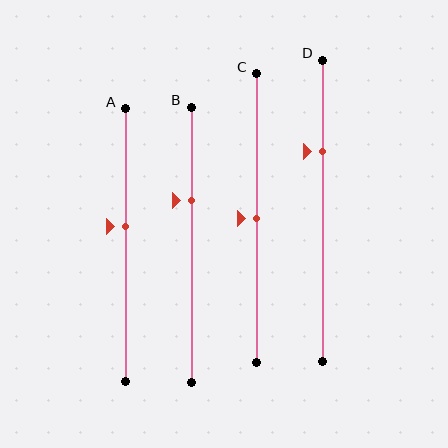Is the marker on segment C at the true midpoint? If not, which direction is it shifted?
Yes, the marker on segment C is at the true midpoint.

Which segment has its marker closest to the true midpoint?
Segment C has its marker closest to the true midpoint.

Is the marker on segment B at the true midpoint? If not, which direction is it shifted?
No, the marker on segment B is shifted upward by about 16% of the segment length.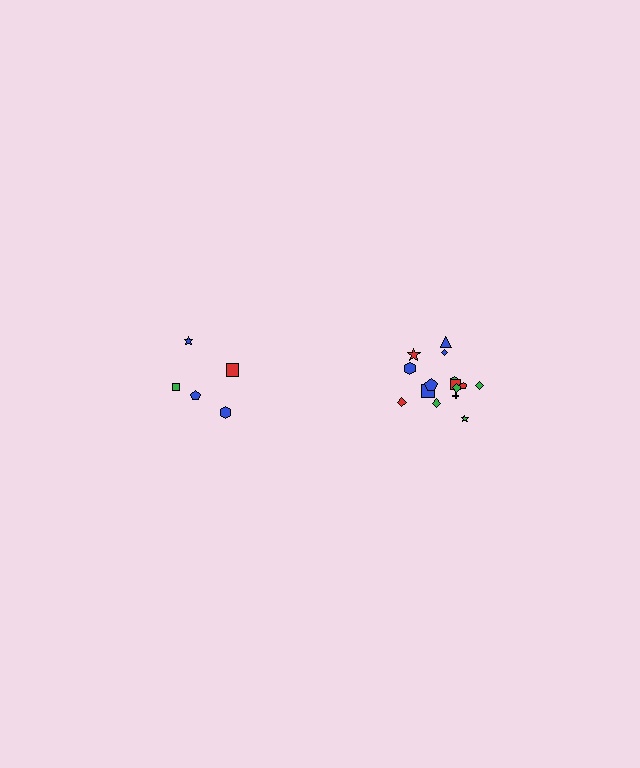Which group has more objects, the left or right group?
The right group.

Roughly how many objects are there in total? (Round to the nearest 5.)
Roughly 20 objects in total.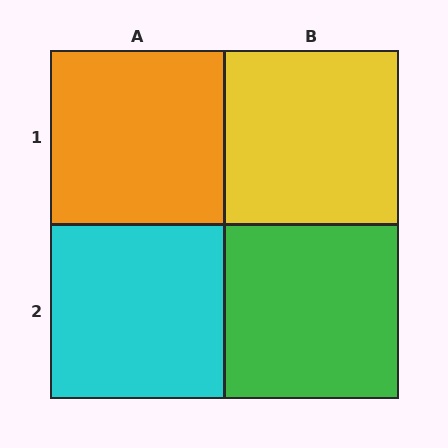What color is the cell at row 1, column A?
Orange.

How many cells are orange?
1 cell is orange.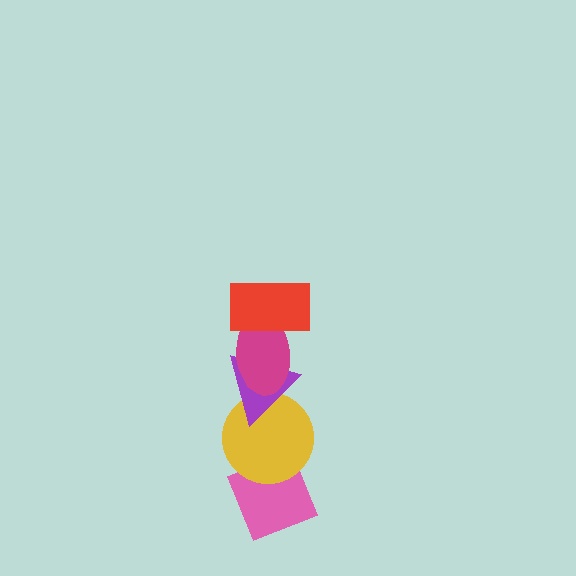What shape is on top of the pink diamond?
The yellow circle is on top of the pink diamond.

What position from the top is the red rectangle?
The red rectangle is 1st from the top.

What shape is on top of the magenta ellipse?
The red rectangle is on top of the magenta ellipse.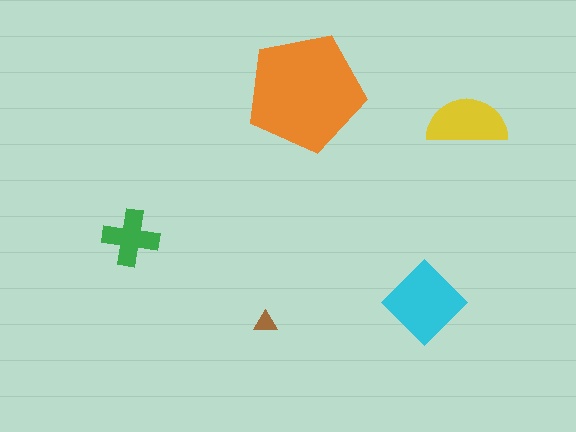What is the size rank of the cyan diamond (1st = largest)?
2nd.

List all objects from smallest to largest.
The brown triangle, the green cross, the yellow semicircle, the cyan diamond, the orange pentagon.